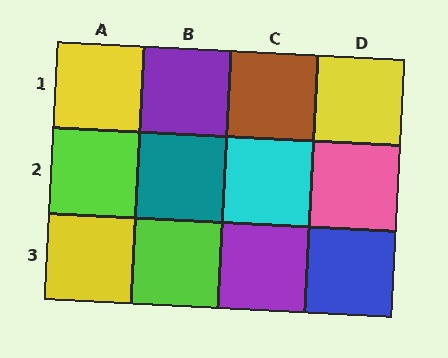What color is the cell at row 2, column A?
Lime.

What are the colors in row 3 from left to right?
Yellow, lime, purple, blue.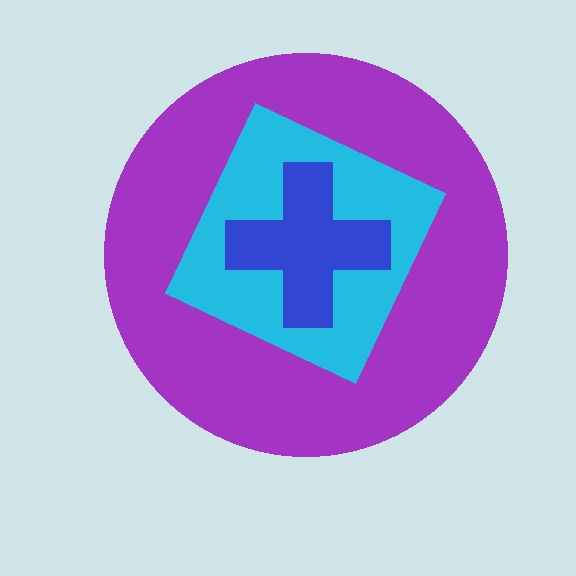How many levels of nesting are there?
3.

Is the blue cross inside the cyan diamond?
Yes.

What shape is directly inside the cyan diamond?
The blue cross.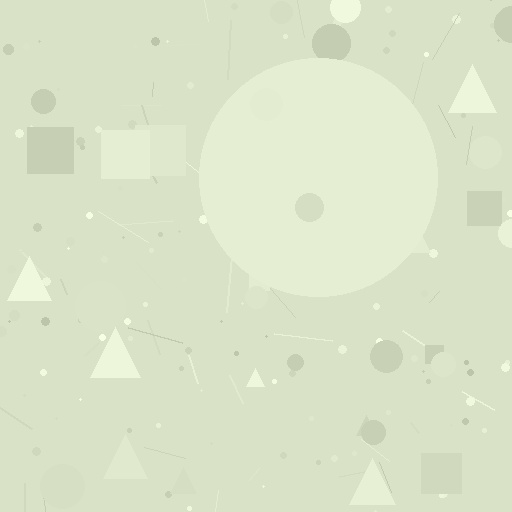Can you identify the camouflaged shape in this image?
The camouflaged shape is a circle.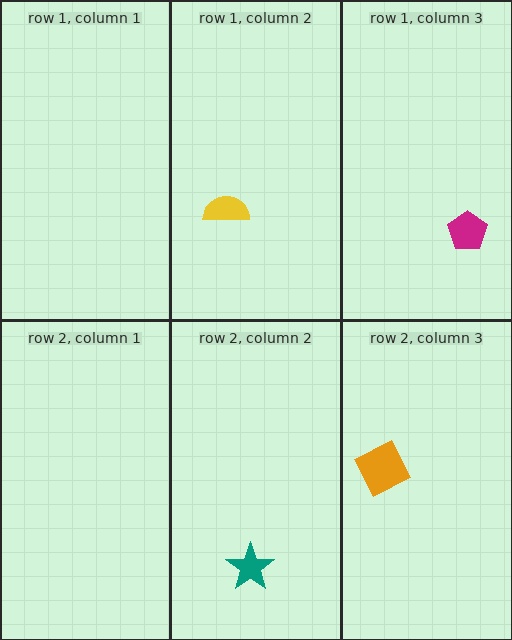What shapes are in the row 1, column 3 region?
The magenta pentagon.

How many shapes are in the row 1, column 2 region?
1.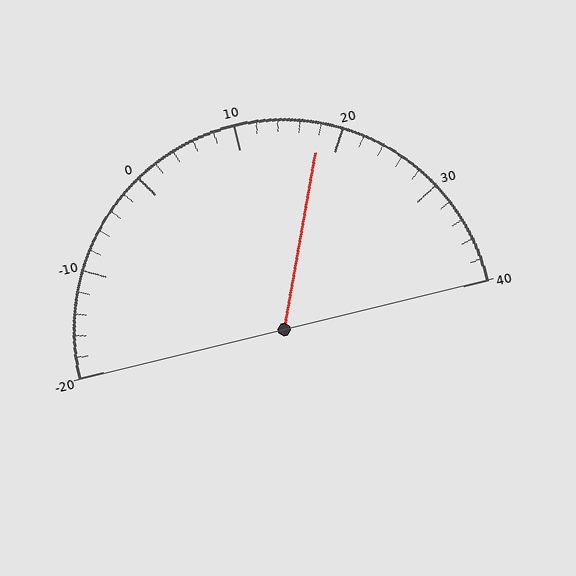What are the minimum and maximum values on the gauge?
The gauge ranges from -20 to 40.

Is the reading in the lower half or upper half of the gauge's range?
The reading is in the upper half of the range (-20 to 40).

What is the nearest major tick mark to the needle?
The nearest major tick mark is 20.